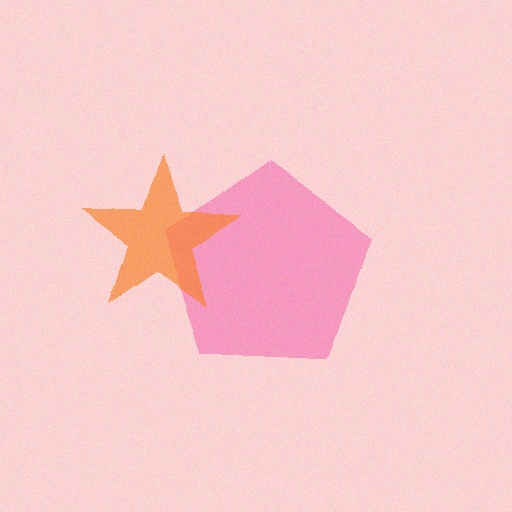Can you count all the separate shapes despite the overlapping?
Yes, there are 2 separate shapes.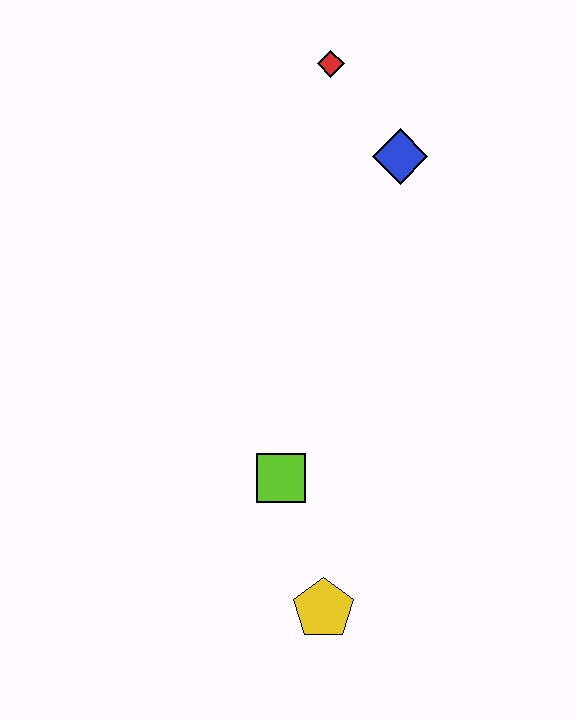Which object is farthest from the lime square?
The red diamond is farthest from the lime square.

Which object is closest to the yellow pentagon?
The lime square is closest to the yellow pentagon.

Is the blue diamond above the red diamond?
No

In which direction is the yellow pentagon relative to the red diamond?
The yellow pentagon is below the red diamond.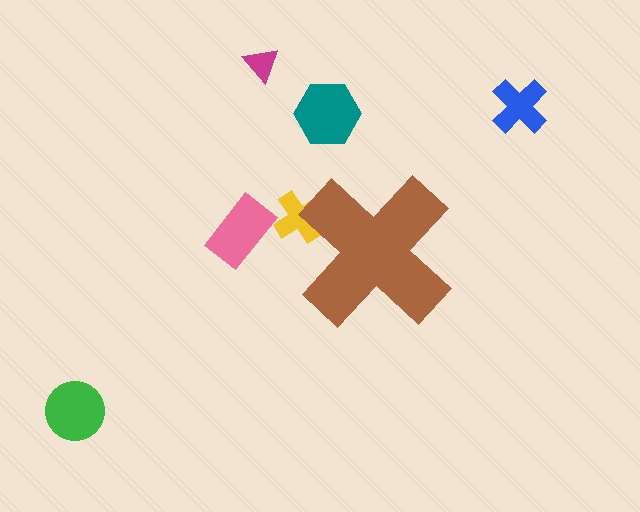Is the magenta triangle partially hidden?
No, the magenta triangle is fully visible.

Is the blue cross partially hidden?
No, the blue cross is fully visible.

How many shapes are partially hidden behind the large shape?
1 shape is partially hidden.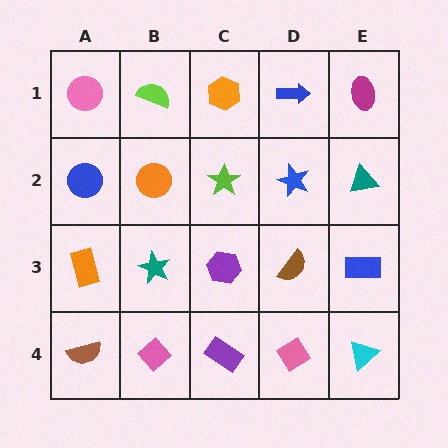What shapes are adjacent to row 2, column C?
An orange hexagon (row 1, column C), a purple hexagon (row 3, column C), an orange circle (row 2, column B), a blue star (row 2, column D).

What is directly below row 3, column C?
A purple rectangle.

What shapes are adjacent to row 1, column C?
A lime star (row 2, column C), a lime semicircle (row 1, column B), a blue arrow (row 1, column D).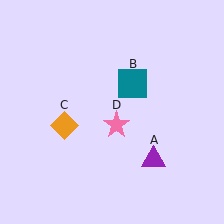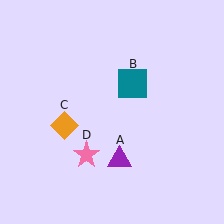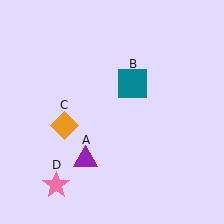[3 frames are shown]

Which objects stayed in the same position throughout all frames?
Teal square (object B) and orange diamond (object C) remained stationary.